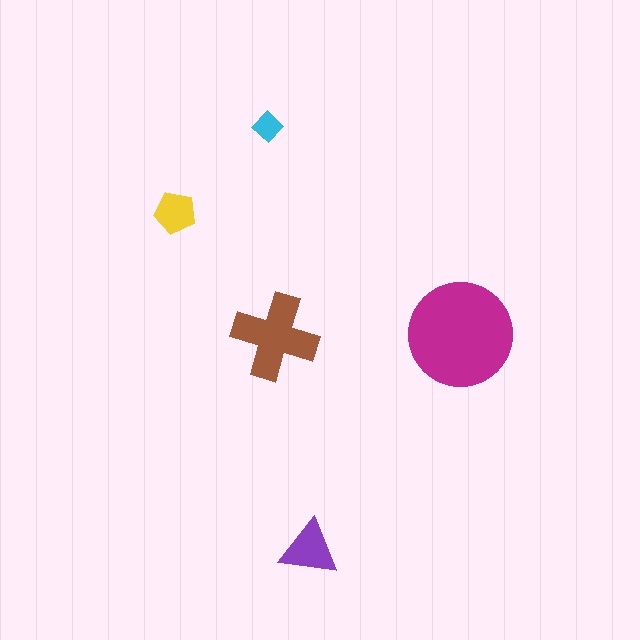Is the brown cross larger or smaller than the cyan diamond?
Larger.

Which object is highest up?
The cyan diamond is topmost.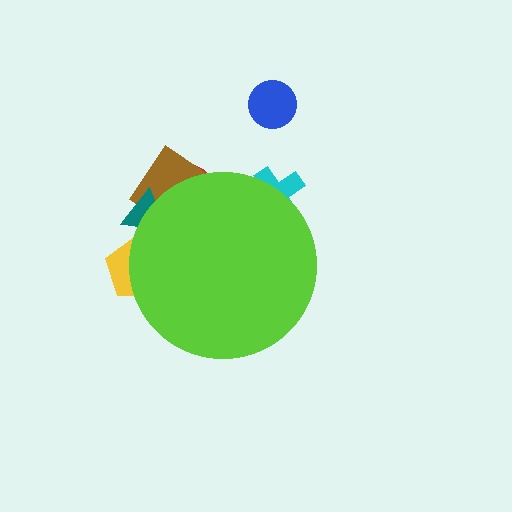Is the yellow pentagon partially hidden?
Yes, the yellow pentagon is partially hidden behind the lime circle.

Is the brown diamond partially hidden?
Yes, the brown diamond is partially hidden behind the lime circle.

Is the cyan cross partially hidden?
Yes, the cyan cross is partially hidden behind the lime circle.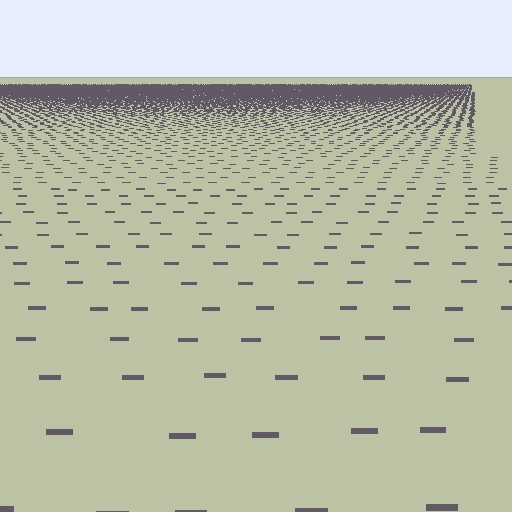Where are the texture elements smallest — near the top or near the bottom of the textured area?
Near the top.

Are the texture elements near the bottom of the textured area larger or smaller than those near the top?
Larger. Near the bottom, elements are closer to the viewer and appear at a bigger on-screen size.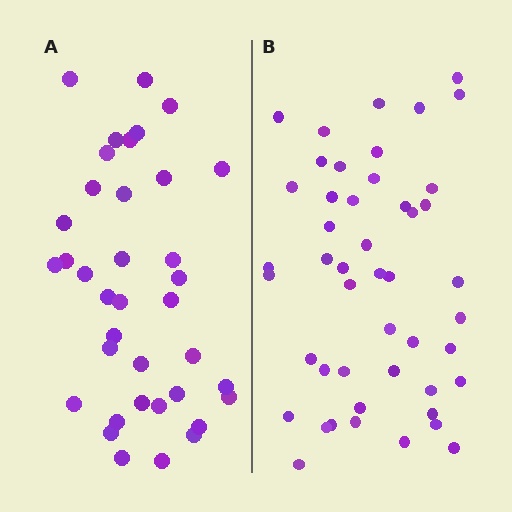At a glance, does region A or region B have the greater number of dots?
Region B (the right region) has more dots.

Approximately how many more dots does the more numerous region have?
Region B has roughly 10 or so more dots than region A.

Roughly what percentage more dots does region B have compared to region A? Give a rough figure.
About 25% more.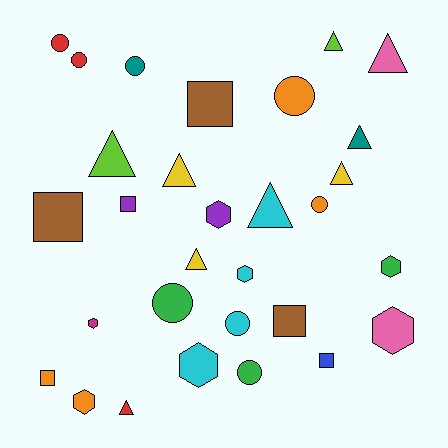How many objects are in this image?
There are 30 objects.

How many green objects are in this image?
There are 3 green objects.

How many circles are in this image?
There are 8 circles.